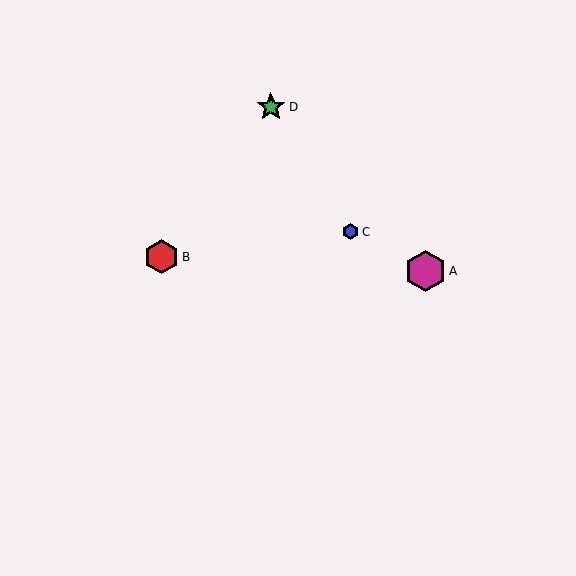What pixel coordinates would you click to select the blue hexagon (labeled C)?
Click at (350, 232) to select the blue hexagon C.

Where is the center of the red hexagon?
The center of the red hexagon is at (162, 257).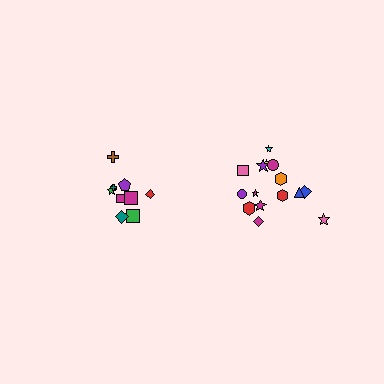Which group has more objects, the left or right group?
The right group.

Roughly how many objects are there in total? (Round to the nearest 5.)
Roughly 25 objects in total.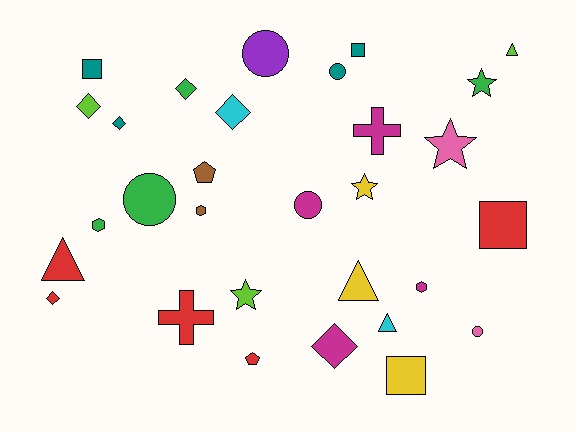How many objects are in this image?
There are 30 objects.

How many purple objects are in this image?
There is 1 purple object.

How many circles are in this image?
There are 5 circles.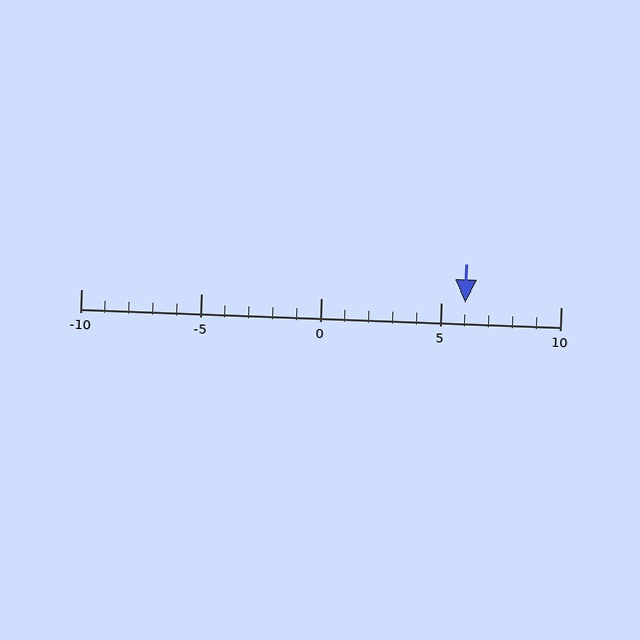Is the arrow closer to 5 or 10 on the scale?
The arrow is closer to 5.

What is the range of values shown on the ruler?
The ruler shows values from -10 to 10.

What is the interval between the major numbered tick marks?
The major tick marks are spaced 5 units apart.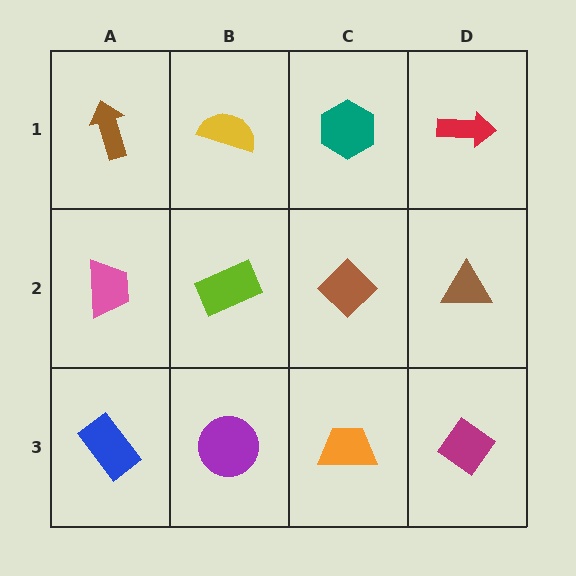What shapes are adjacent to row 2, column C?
A teal hexagon (row 1, column C), an orange trapezoid (row 3, column C), a lime rectangle (row 2, column B), a brown triangle (row 2, column D).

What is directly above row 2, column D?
A red arrow.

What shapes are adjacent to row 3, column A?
A pink trapezoid (row 2, column A), a purple circle (row 3, column B).